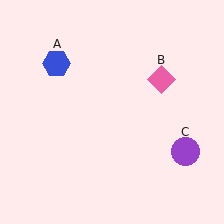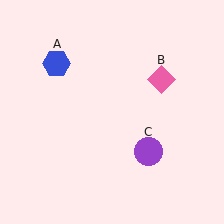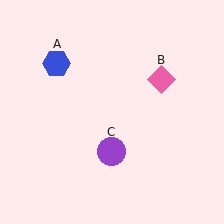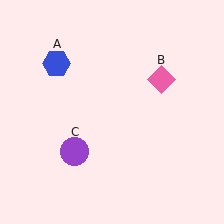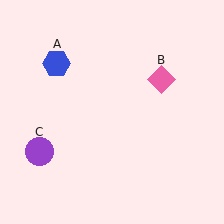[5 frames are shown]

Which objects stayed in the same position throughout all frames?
Blue hexagon (object A) and pink diamond (object B) remained stationary.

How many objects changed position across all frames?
1 object changed position: purple circle (object C).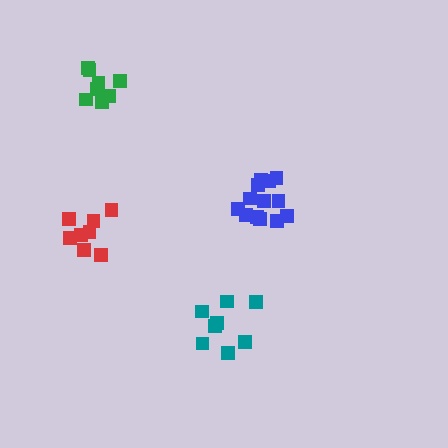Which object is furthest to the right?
The blue cluster is rightmost.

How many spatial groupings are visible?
There are 4 spatial groupings.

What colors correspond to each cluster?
The clusters are colored: red, blue, teal, green.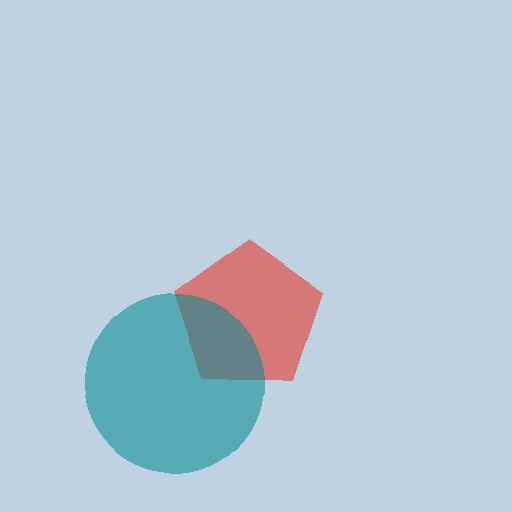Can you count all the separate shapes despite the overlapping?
Yes, there are 2 separate shapes.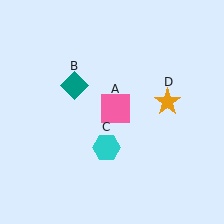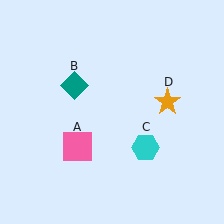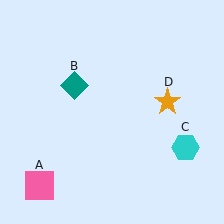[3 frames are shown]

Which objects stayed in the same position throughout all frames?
Teal diamond (object B) and orange star (object D) remained stationary.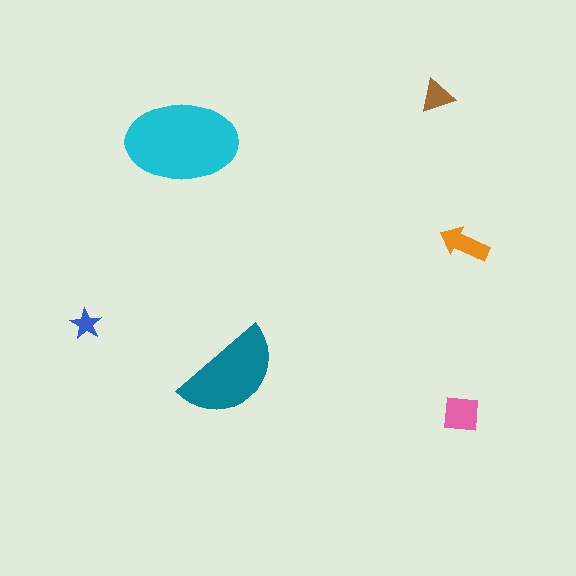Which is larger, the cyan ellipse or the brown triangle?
The cyan ellipse.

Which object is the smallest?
The blue star.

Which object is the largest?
The cyan ellipse.